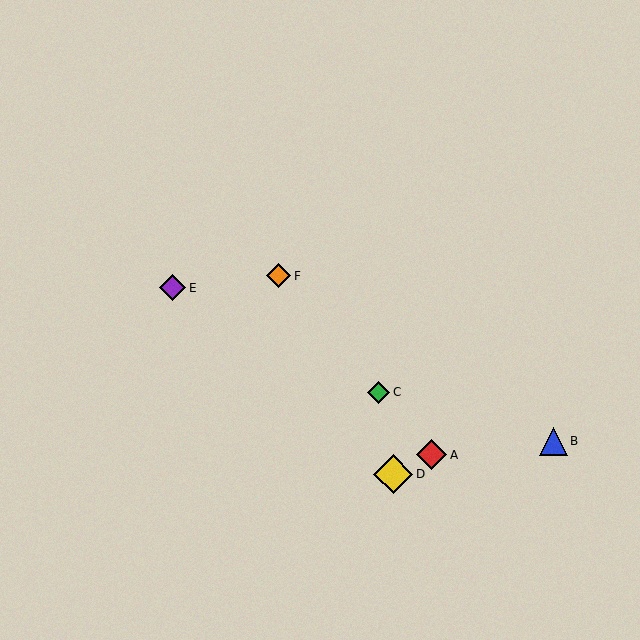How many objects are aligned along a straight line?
3 objects (A, C, F) are aligned along a straight line.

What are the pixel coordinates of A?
Object A is at (432, 455).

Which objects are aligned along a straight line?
Objects A, C, F are aligned along a straight line.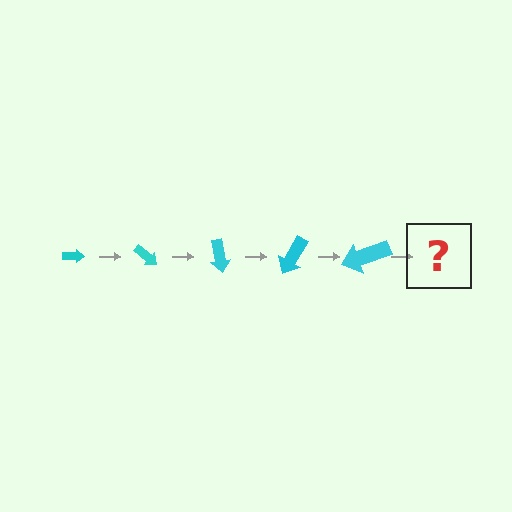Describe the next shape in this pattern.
It should be an arrow, larger than the previous one and rotated 200 degrees from the start.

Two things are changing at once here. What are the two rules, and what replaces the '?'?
The two rules are that the arrow grows larger each step and it rotates 40 degrees each step. The '?' should be an arrow, larger than the previous one and rotated 200 degrees from the start.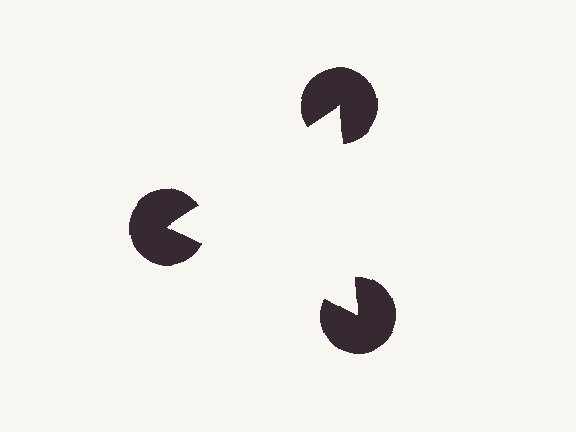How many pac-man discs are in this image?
There are 3 — one at each vertex of the illusory triangle.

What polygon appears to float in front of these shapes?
An illusory triangle — its edges are inferred from the aligned wedge cuts in the pac-man discs, not physically drawn.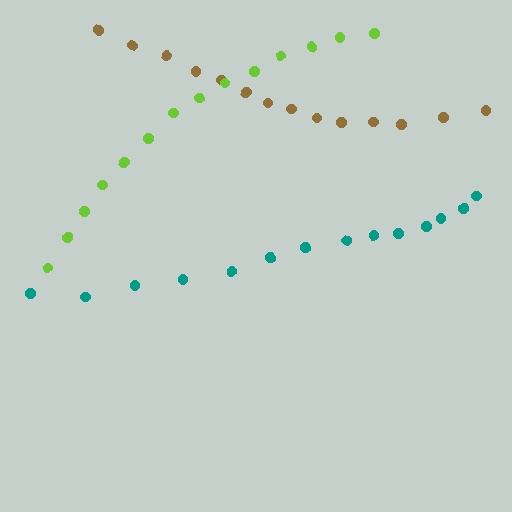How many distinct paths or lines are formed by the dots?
There are 3 distinct paths.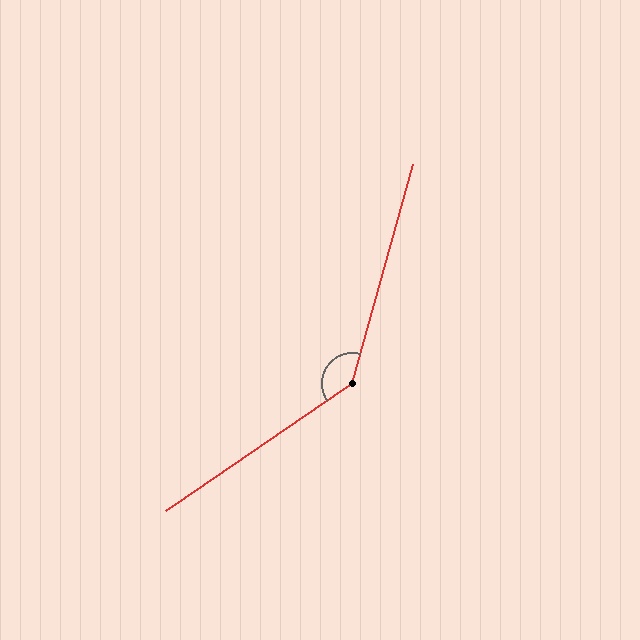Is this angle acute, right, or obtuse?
It is obtuse.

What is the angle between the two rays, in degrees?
Approximately 140 degrees.